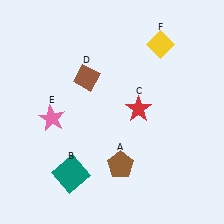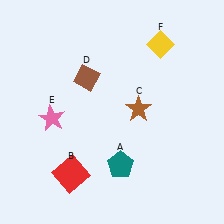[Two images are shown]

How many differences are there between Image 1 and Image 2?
There are 3 differences between the two images.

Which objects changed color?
A changed from brown to teal. B changed from teal to red. C changed from red to brown.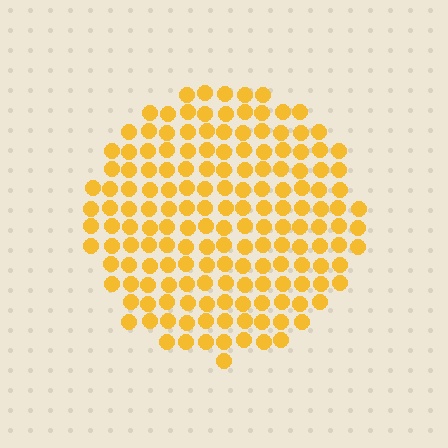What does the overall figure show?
The overall figure shows a circle.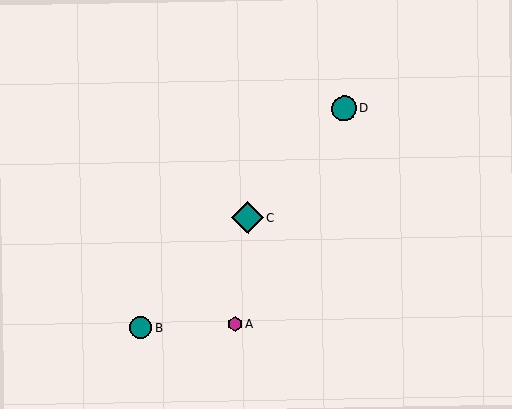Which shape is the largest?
The teal diamond (labeled C) is the largest.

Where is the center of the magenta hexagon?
The center of the magenta hexagon is at (235, 324).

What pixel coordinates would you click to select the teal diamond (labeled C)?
Click at (247, 218) to select the teal diamond C.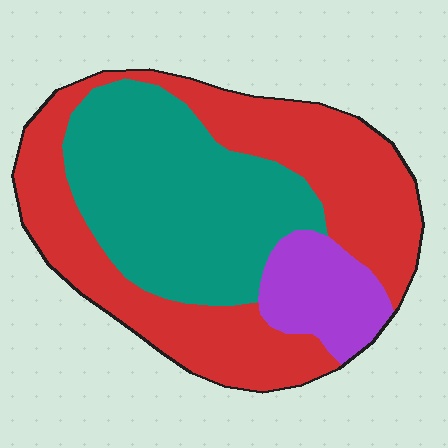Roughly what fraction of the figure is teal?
Teal covers about 40% of the figure.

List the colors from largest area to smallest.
From largest to smallest: red, teal, purple.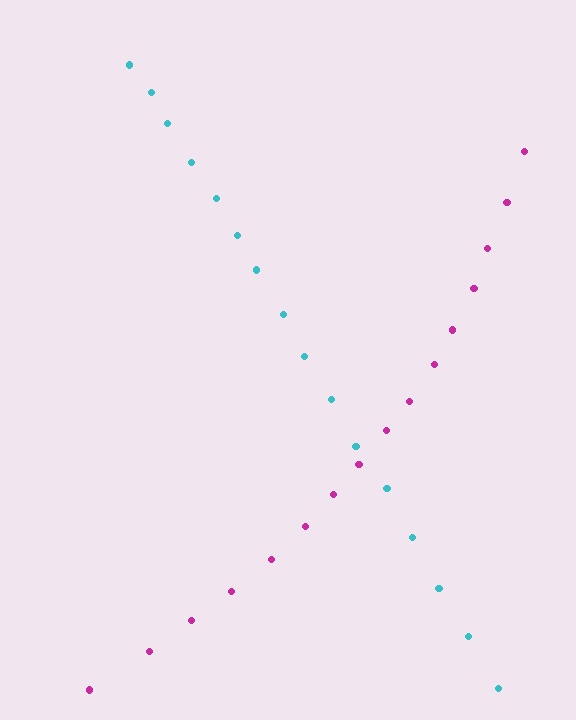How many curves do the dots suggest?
There are 2 distinct paths.